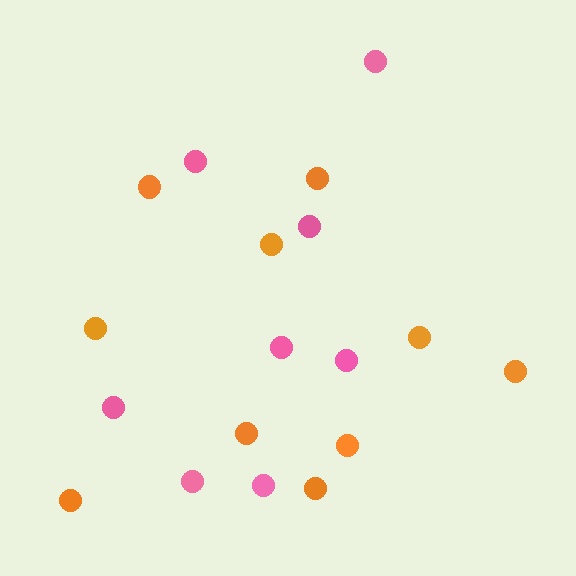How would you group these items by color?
There are 2 groups: one group of orange circles (10) and one group of pink circles (8).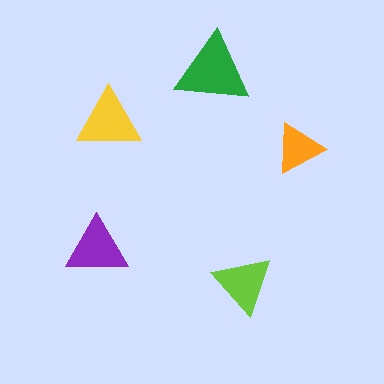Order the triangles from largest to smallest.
the green one, the yellow one, the purple one, the lime one, the orange one.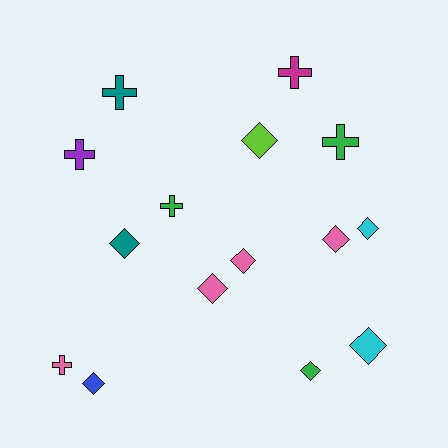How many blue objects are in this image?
There is 1 blue object.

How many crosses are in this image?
There are 6 crosses.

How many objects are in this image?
There are 15 objects.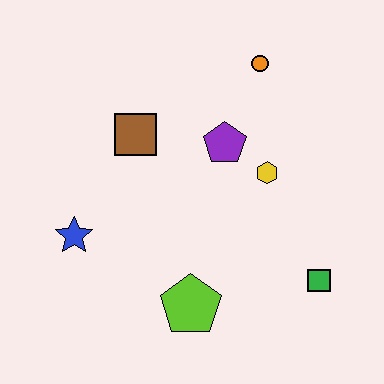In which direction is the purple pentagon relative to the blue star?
The purple pentagon is to the right of the blue star.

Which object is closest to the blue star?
The brown square is closest to the blue star.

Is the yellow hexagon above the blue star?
Yes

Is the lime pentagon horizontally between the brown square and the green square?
Yes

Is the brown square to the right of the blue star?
Yes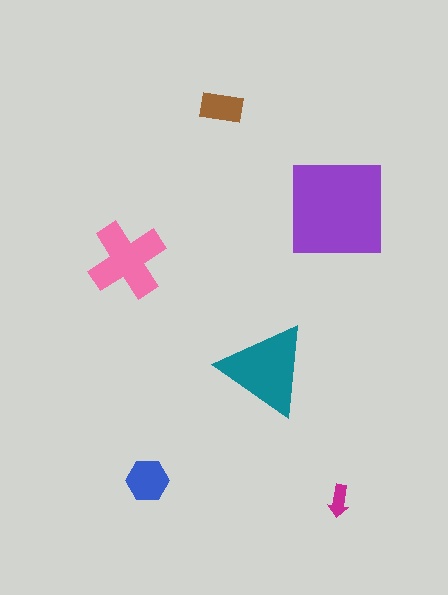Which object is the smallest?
The magenta arrow.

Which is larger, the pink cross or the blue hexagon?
The pink cross.